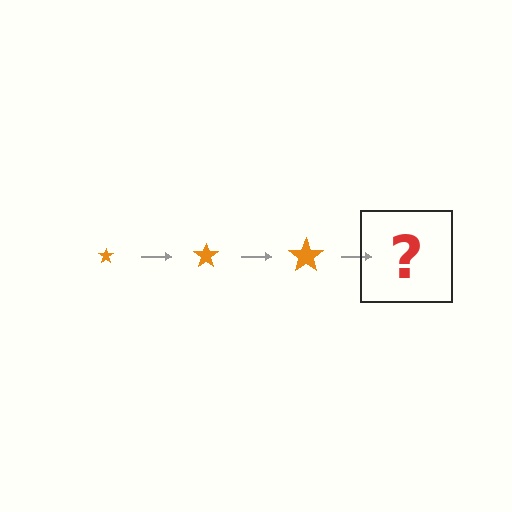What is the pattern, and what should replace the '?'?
The pattern is that the star gets progressively larger each step. The '?' should be an orange star, larger than the previous one.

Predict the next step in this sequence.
The next step is an orange star, larger than the previous one.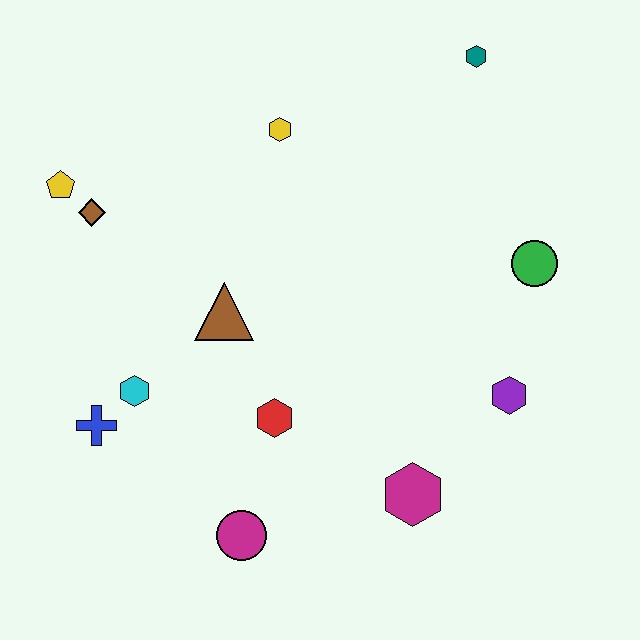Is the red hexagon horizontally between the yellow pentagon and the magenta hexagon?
Yes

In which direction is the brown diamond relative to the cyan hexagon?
The brown diamond is above the cyan hexagon.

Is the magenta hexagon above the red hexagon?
No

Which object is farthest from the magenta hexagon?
The yellow pentagon is farthest from the magenta hexagon.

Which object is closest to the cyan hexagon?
The blue cross is closest to the cyan hexagon.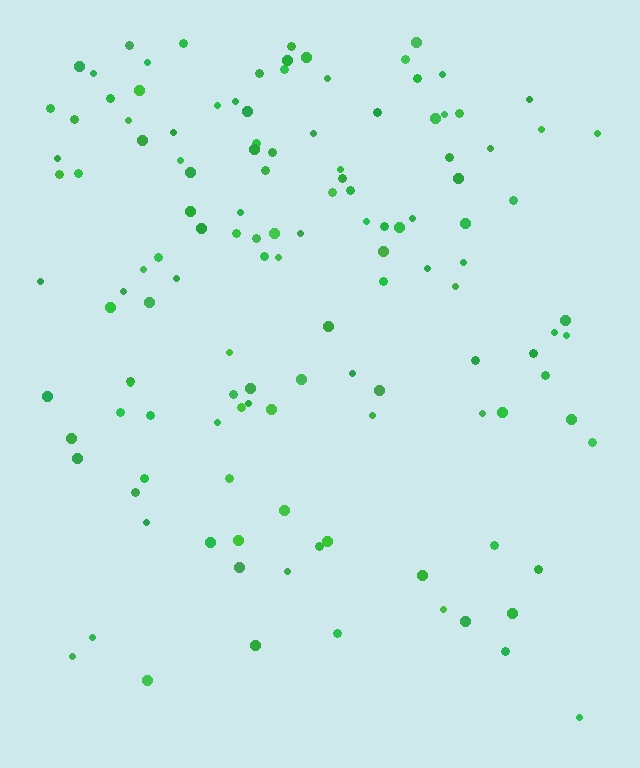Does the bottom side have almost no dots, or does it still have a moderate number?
Still a moderate number, just noticeably fewer than the top.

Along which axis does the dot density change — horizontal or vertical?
Vertical.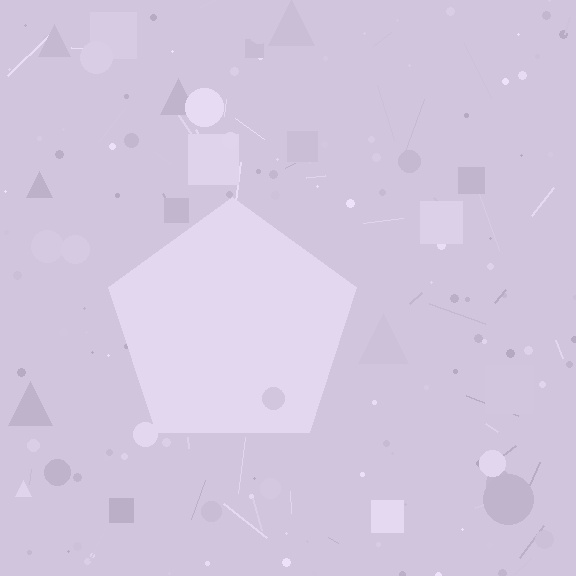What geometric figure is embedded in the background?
A pentagon is embedded in the background.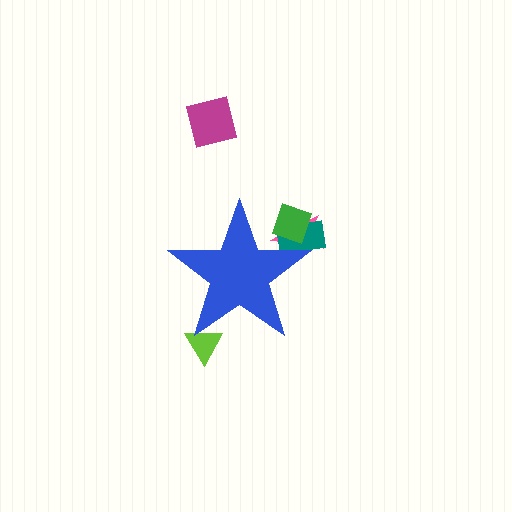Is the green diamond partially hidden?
Yes, the green diamond is partially hidden behind the blue star.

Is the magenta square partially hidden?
No, the magenta square is fully visible.